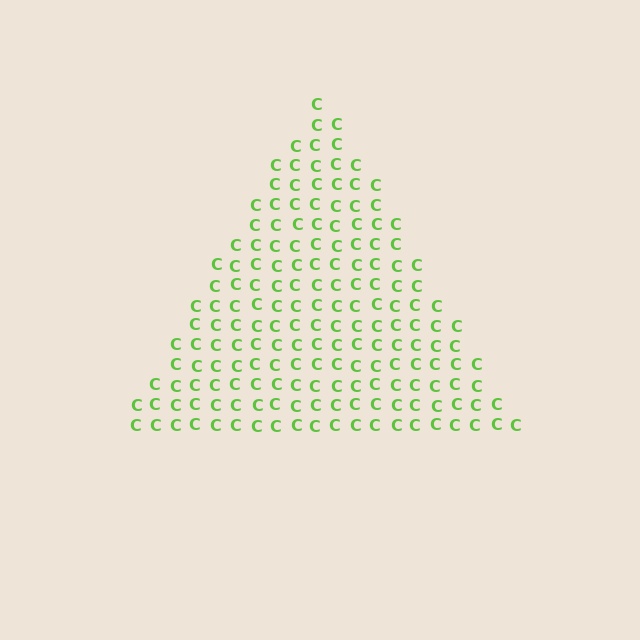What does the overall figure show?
The overall figure shows a triangle.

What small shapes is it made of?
It is made of small letter C's.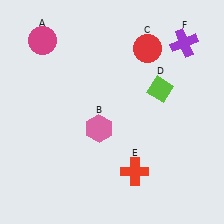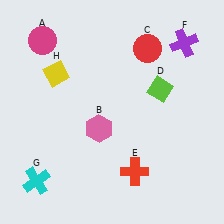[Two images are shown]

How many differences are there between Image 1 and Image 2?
There are 2 differences between the two images.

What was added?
A cyan cross (G), a yellow diamond (H) were added in Image 2.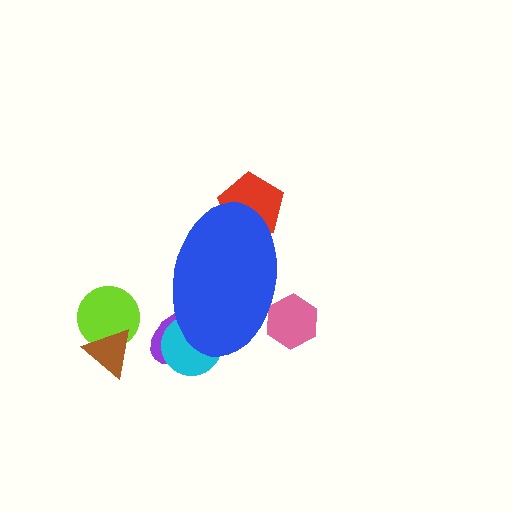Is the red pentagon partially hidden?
Yes, the red pentagon is partially hidden behind the blue ellipse.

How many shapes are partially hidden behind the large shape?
4 shapes are partially hidden.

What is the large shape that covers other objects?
A blue ellipse.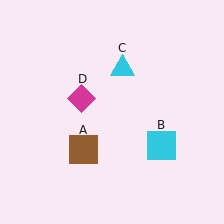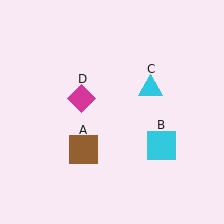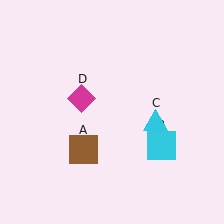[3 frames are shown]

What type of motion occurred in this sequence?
The cyan triangle (object C) rotated clockwise around the center of the scene.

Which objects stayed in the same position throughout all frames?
Brown square (object A) and cyan square (object B) and magenta diamond (object D) remained stationary.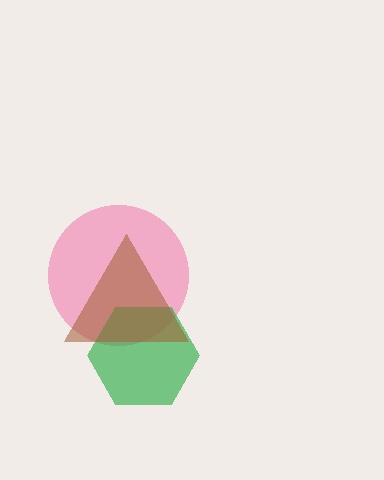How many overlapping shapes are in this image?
There are 3 overlapping shapes in the image.